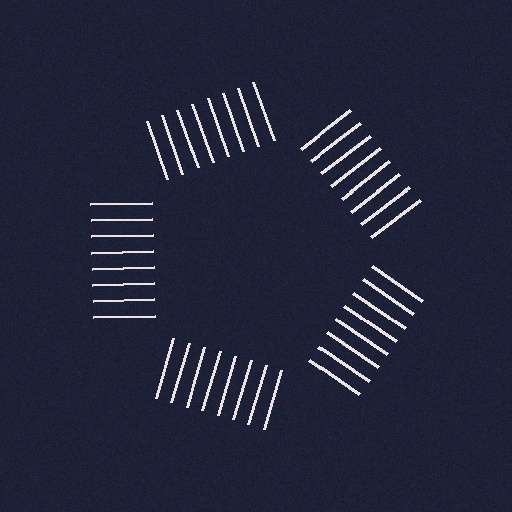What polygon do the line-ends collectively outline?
An illusory pentagon — the line segments terminate on its edges but no continuous stroke is drawn.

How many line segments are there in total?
40 — 8 along each of the 5 edges.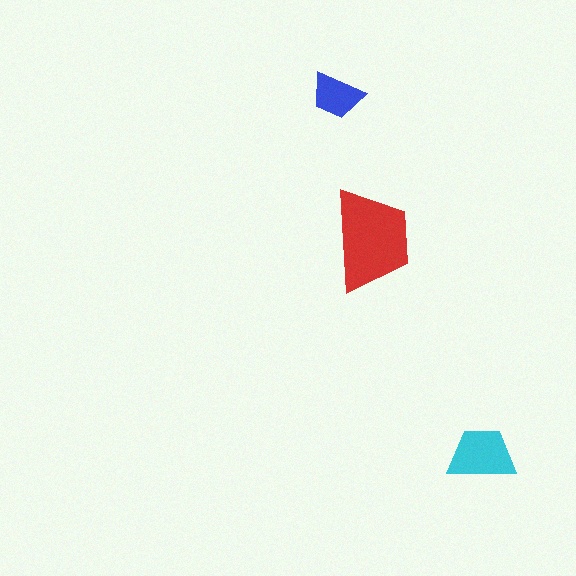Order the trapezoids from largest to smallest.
the red one, the cyan one, the blue one.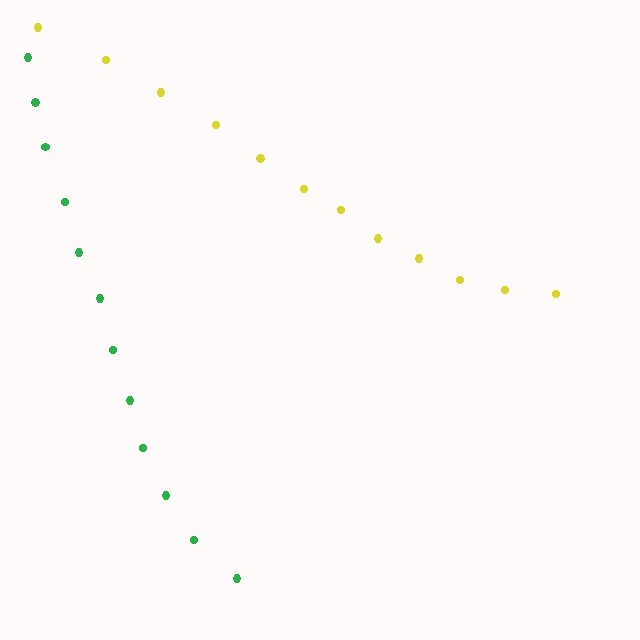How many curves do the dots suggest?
There are 2 distinct paths.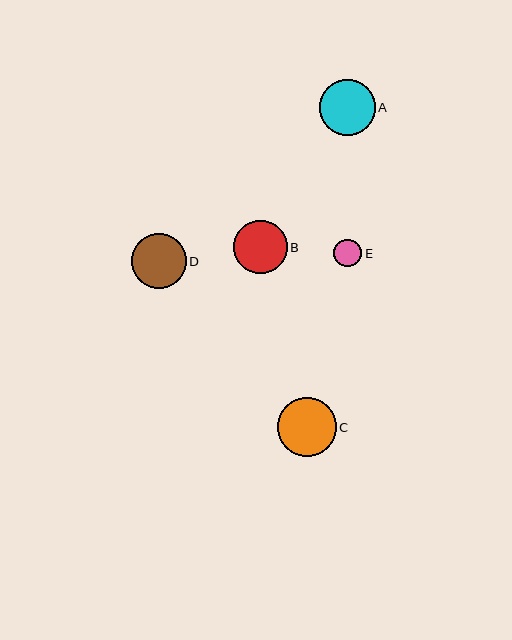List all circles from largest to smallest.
From largest to smallest: C, A, D, B, E.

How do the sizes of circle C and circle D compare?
Circle C and circle D are approximately the same size.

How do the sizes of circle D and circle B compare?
Circle D and circle B are approximately the same size.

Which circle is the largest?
Circle C is the largest with a size of approximately 59 pixels.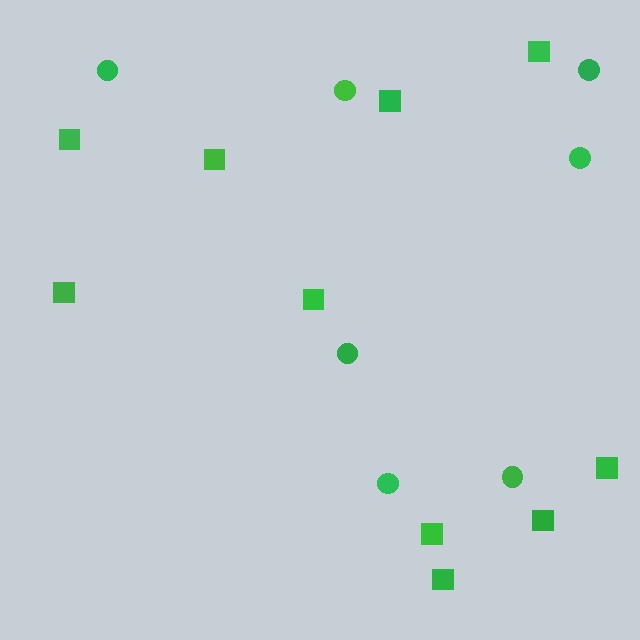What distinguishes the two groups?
There are 2 groups: one group of squares (10) and one group of circles (7).